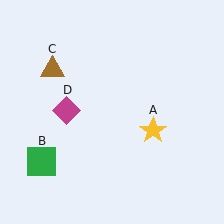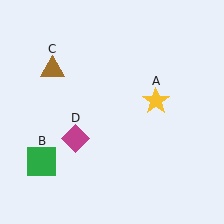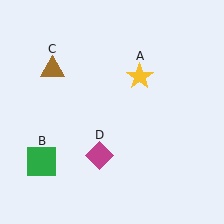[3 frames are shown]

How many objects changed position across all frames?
2 objects changed position: yellow star (object A), magenta diamond (object D).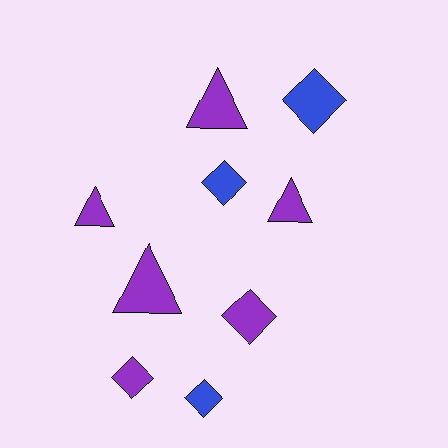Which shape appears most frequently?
Diamond, with 5 objects.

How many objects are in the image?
There are 9 objects.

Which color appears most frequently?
Purple, with 6 objects.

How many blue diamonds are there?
There are 3 blue diamonds.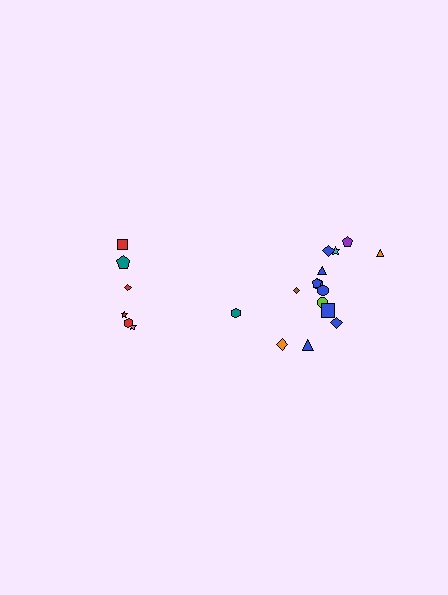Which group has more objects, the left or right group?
The right group.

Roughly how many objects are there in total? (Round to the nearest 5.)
Roughly 20 objects in total.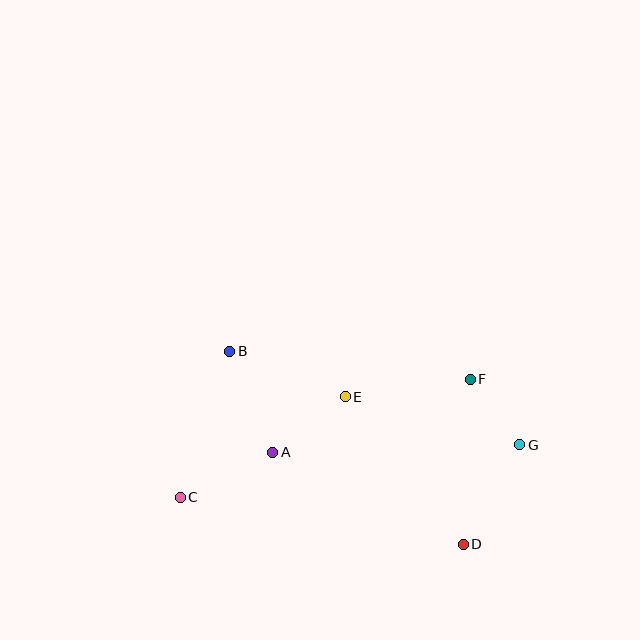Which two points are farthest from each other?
Points C and G are farthest from each other.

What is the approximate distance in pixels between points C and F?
The distance between C and F is approximately 313 pixels.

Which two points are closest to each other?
Points F and G are closest to each other.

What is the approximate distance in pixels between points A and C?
The distance between A and C is approximately 103 pixels.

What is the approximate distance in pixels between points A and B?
The distance between A and B is approximately 110 pixels.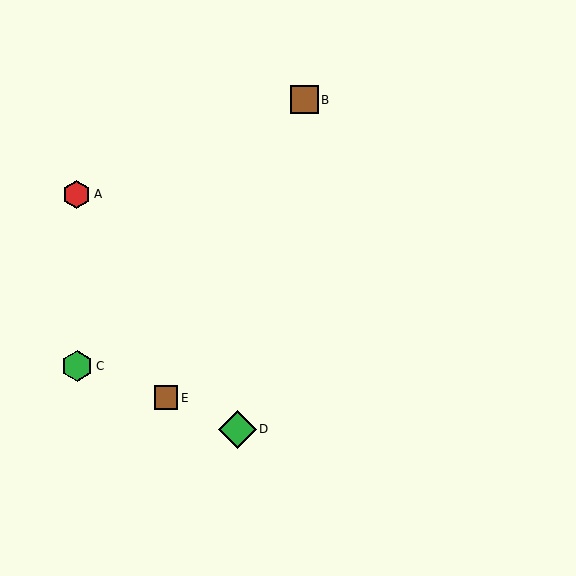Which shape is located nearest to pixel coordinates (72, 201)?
The red hexagon (labeled A) at (77, 194) is nearest to that location.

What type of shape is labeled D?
Shape D is a green diamond.